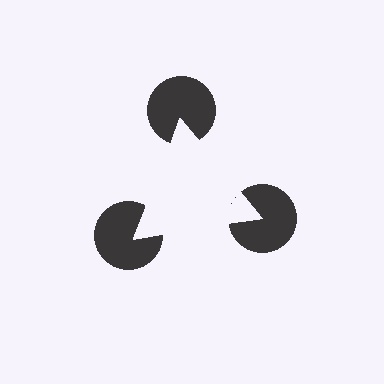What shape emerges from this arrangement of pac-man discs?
An illusory triangle — its edges are inferred from the aligned wedge cuts in the pac-man discs, not physically drawn.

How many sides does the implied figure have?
3 sides.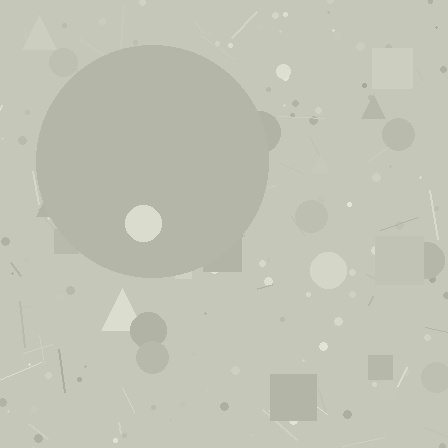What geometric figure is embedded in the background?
A circle is embedded in the background.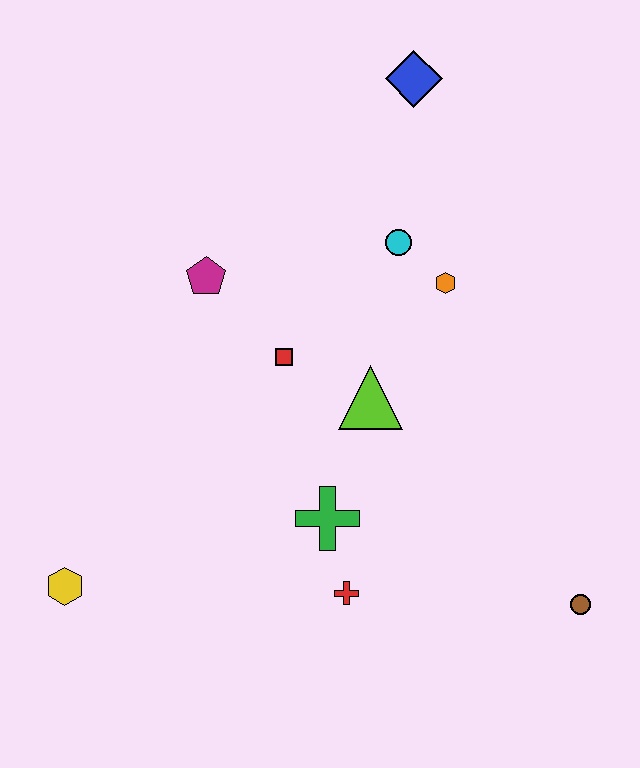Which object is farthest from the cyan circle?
The yellow hexagon is farthest from the cyan circle.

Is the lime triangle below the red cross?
No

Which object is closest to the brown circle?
The red cross is closest to the brown circle.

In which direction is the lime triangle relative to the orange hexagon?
The lime triangle is below the orange hexagon.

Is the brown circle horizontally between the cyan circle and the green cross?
No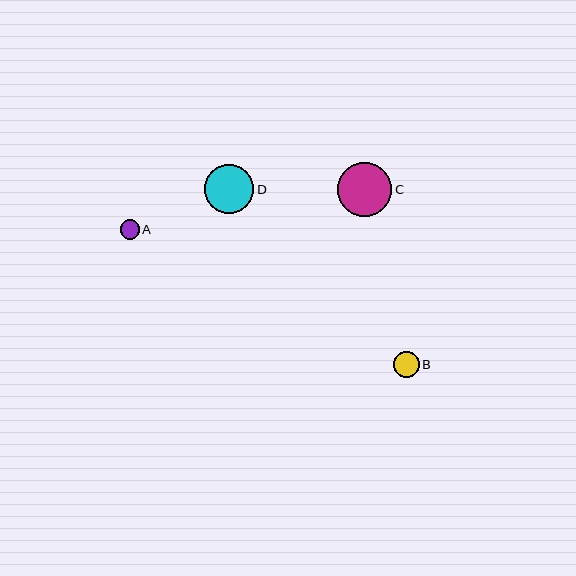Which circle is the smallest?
Circle A is the smallest with a size of approximately 19 pixels.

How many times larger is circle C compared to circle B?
Circle C is approximately 2.1 times the size of circle B.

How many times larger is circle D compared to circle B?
Circle D is approximately 1.9 times the size of circle B.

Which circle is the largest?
Circle C is the largest with a size of approximately 54 pixels.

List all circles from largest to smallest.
From largest to smallest: C, D, B, A.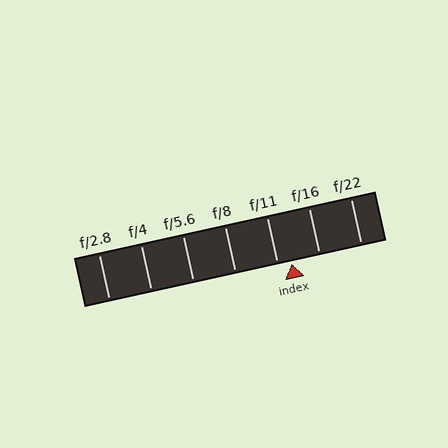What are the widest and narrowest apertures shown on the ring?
The widest aperture shown is f/2.8 and the narrowest is f/22.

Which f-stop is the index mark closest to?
The index mark is closest to f/11.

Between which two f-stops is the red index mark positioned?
The index mark is between f/11 and f/16.